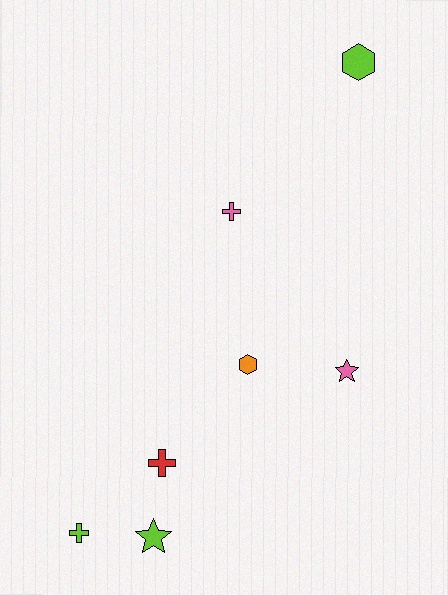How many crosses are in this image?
There are 3 crosses.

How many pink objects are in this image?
There are 2 pink objects.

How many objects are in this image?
There are 7 objects.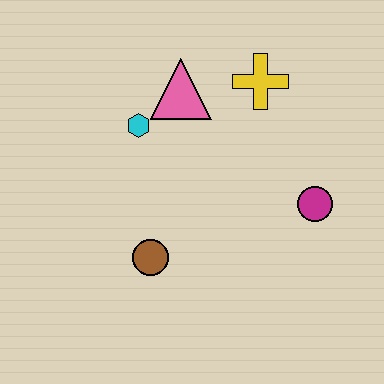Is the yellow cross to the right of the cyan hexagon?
Yes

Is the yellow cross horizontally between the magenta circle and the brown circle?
Yes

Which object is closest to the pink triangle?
The cyan hexagon is closest to the pink triangle.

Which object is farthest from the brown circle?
The yellow cross is farthest from the brown circle.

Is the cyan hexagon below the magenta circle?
No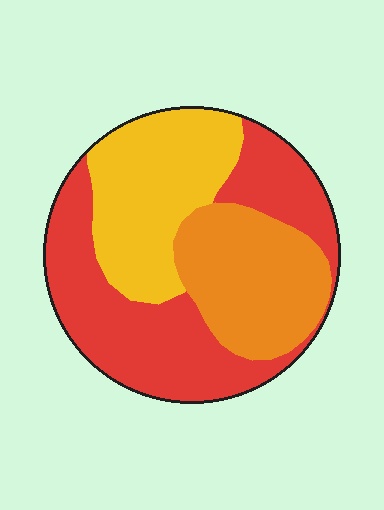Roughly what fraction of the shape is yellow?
Yellow covers 29% of the shape.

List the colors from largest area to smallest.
From largest to smallest: red, yellow, orange.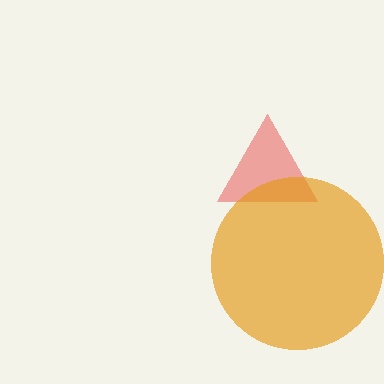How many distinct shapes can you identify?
There are 2 distinct shapes: a red triangle, an orange circle.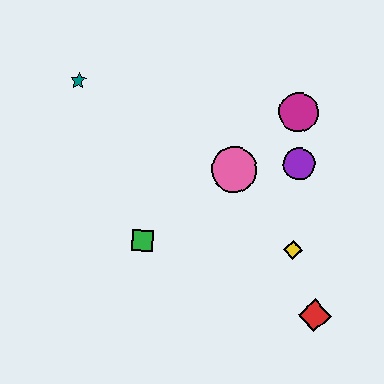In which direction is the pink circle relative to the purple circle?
The pink circle is to the left of the purple circle.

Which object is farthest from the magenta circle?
The teal star is farthest from the magenta circle.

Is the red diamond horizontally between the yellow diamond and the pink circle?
No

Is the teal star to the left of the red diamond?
Yes